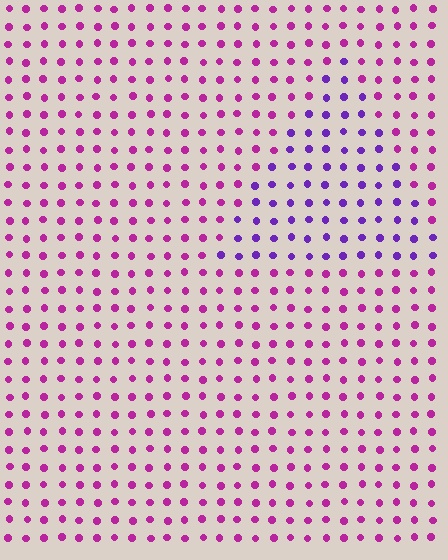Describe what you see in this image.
The image is filled with small magenta elements in a uniform arrangement. A triangle-shaped region is visible where the elements are tinted to a slightly different hue, forming a subtle color boundary.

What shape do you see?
I see a triangle.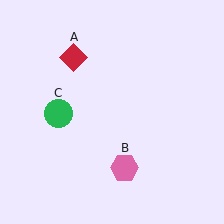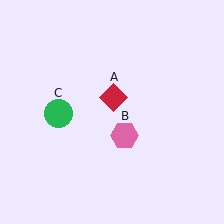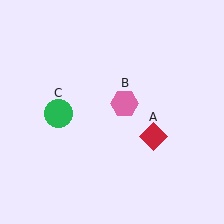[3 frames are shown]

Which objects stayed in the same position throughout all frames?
Green circle (object C) remained stationary.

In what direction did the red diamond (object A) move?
The red diamond (object A) moved down and to the right.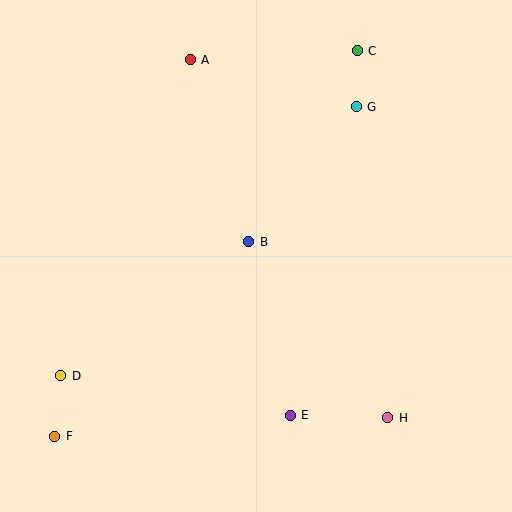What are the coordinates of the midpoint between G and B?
The midpoint between G and B is at (302, 174).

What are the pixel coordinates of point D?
Point D is at (61, 376).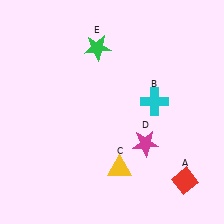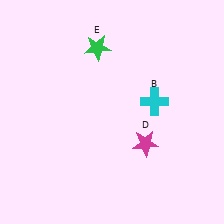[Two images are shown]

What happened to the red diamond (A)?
The red diamond (A) was removed in Image 2. It was in the bottom-right area of Image 1.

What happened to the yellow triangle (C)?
The yellow triangle (C) was removed in Image 2. It was in the bottom-right area of Image 1.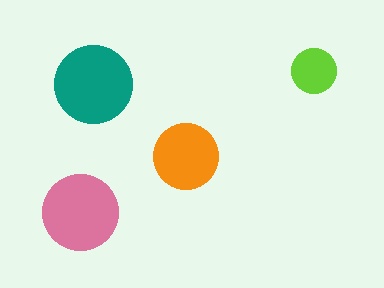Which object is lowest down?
The pink circle is bottommost.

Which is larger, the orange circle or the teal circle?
The teal one.